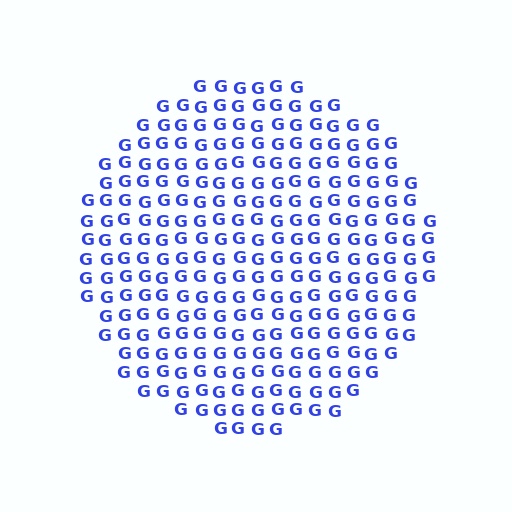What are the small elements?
The small elements are letter G's.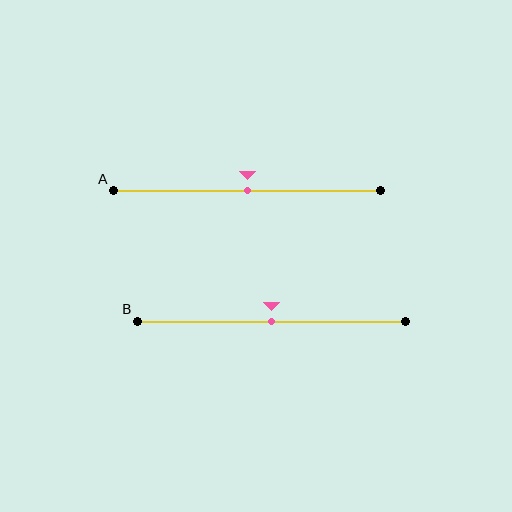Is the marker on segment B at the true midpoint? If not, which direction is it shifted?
Yes, the marker on segment B is at the true midpoint.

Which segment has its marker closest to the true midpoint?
Segment A has its marker closest to the true midpoint.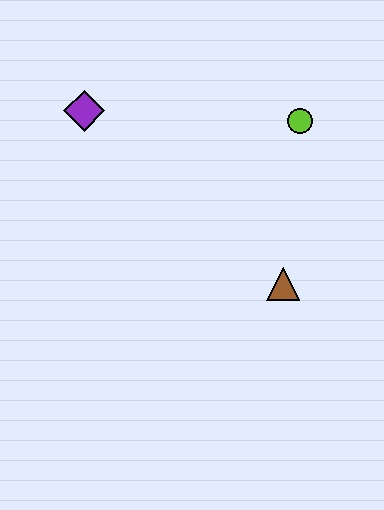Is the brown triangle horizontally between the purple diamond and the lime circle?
Yes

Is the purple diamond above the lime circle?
Yes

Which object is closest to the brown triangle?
The lime circle is closest to the brown triangle.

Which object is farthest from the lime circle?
The purple diamond is farthest from the lime circle.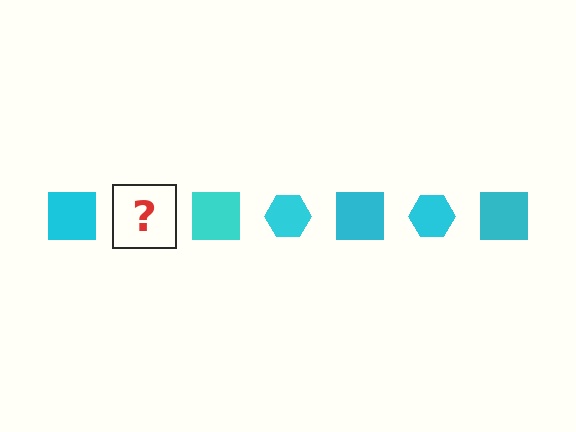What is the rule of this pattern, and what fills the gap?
The rule is that the pattern cycles through square, hexagon shapes in cyan. The gap should be filled with a cyan hexagon.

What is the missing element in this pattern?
The missing element is a cyan hexagon.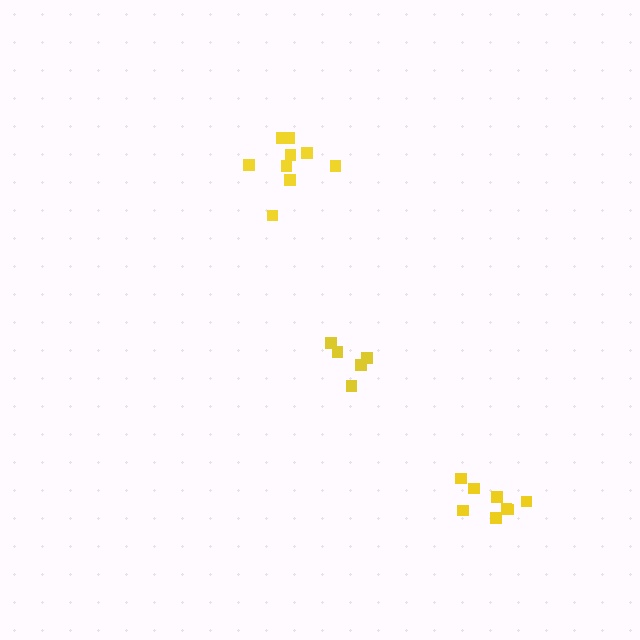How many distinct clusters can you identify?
There are 3 distinct clusters.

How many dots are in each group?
Group 1: 9 dots, Group 2: 8 dots, Group 3: 5 dots (22 total).